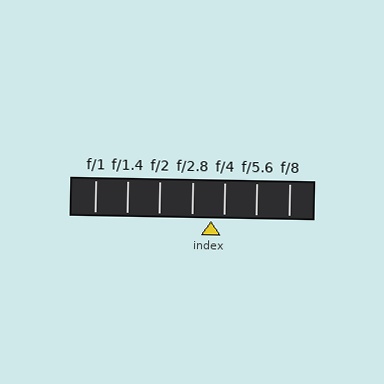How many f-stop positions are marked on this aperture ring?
There are 7 f-stop positions marked.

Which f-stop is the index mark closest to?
The index mark is closest to f/4.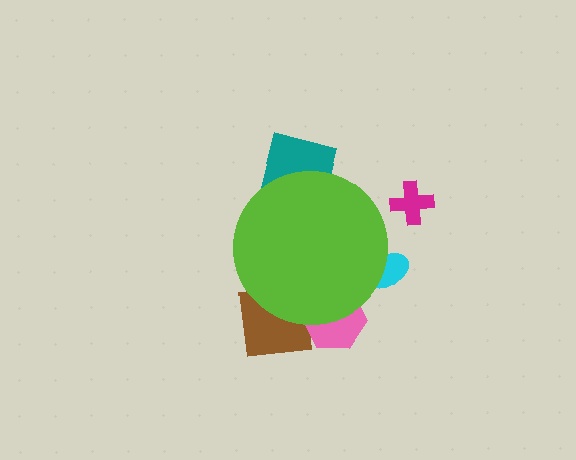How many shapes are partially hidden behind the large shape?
4 shapes are partially hidden.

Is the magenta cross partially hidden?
No, the magenta cross is fully visible.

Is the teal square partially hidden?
Yes, the teal square is partially hidden behind the lime circle.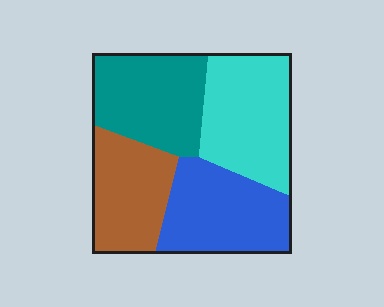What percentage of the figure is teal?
Teal takes up about one quarter (1/4) of the figure.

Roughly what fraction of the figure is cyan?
Cyan covers around 30% of the figure.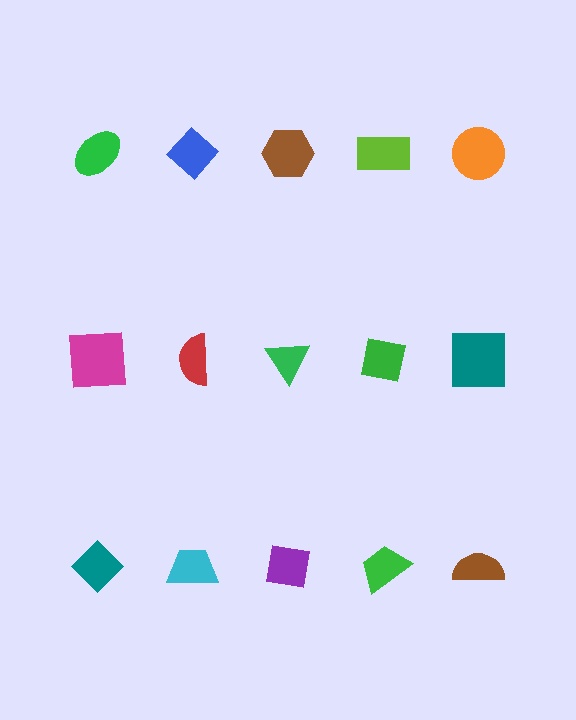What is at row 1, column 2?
A blue diamond.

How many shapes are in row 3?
5 shapes.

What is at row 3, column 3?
A purple square.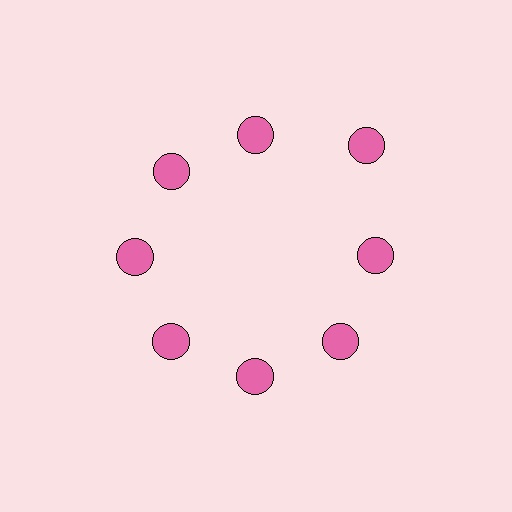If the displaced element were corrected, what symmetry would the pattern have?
It would have 8-fold rotational symmetry — the pattern would map onto itself every 45 degrees.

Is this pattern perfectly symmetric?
No. The 8 pink circles are arranged in a ring, but one element near the 2 o'clock position is pushed outward from the center, breaking the 8-fold rotational symmetry.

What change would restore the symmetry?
The symmetry would be restored by moving it inward, back onto the ring so that all 8 circles sit at equal angles and equal distance from the center.